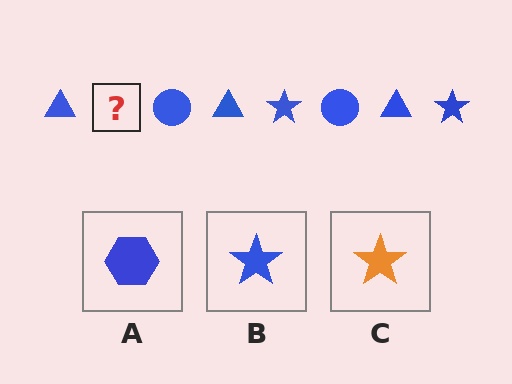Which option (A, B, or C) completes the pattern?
B.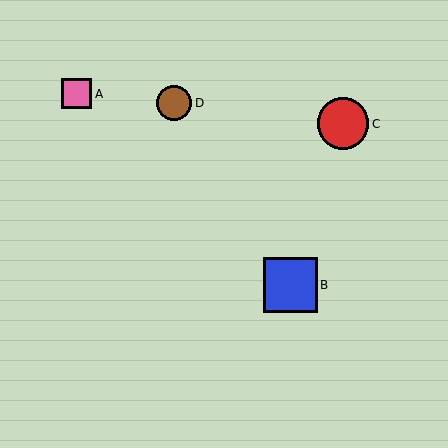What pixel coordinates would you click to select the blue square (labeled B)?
Click at (290, 285) to select the blue square B.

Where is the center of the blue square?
The center of the blue square is at (290, 285).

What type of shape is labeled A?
Shape A is a pink square.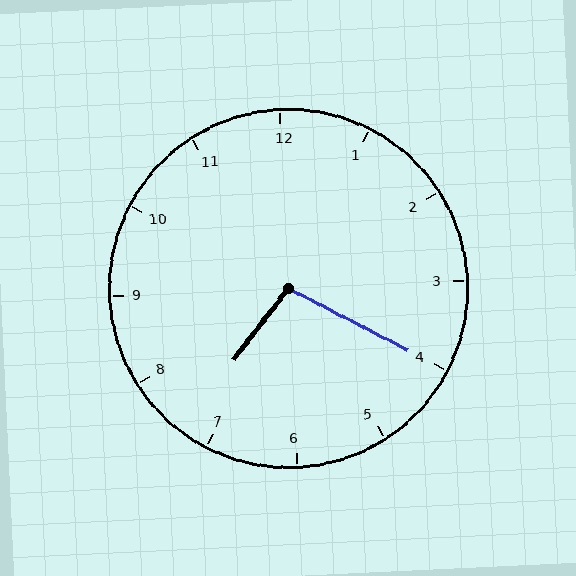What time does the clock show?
7:20.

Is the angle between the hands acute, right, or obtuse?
It is obtuse.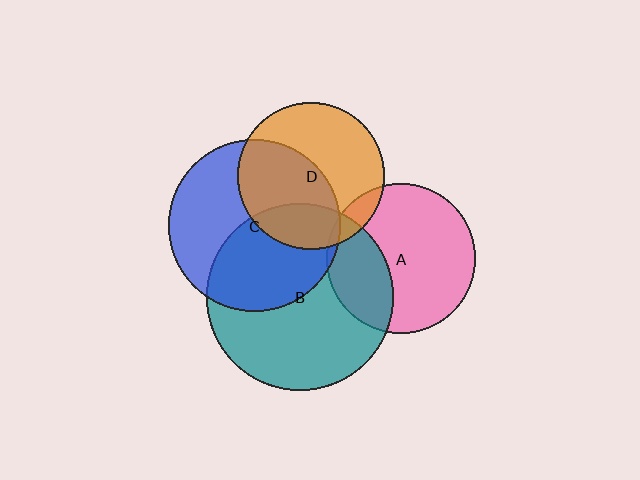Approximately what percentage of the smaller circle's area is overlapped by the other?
Approximately 10%.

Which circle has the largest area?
Circle B (teal).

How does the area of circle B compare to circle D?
Approximately 1.6 times.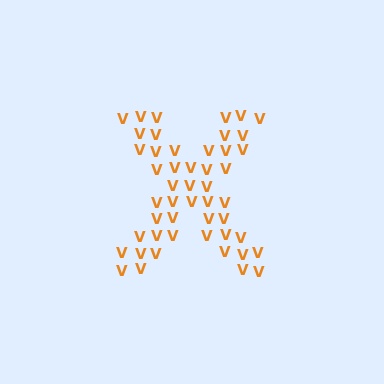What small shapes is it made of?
It is made of small letter V's.